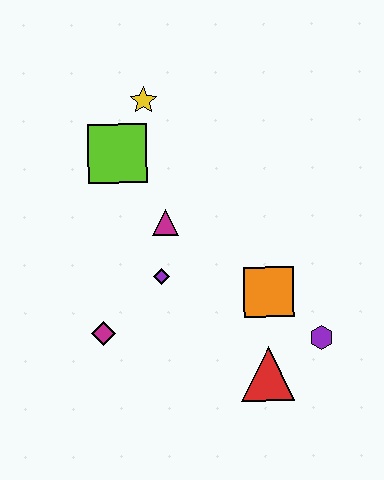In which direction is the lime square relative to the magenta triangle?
The lime square is above the magenta triangle.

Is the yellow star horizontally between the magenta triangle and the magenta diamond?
Yes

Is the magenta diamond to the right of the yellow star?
No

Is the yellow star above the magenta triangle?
Yes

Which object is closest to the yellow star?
The lime square is closest to the yellow star.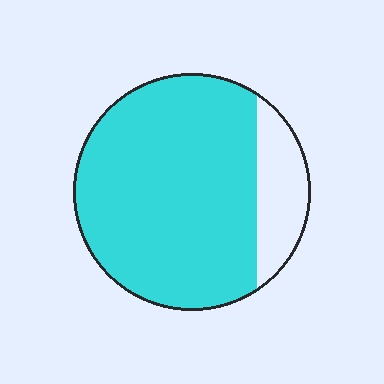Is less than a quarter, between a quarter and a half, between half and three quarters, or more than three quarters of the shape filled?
More than three quarters.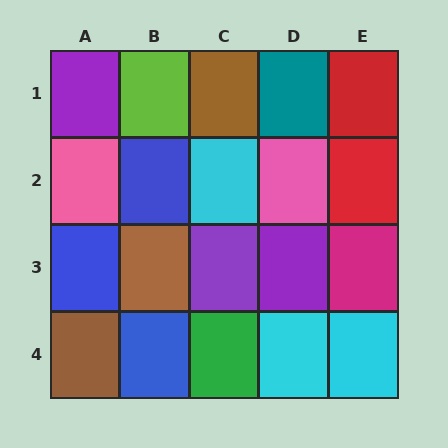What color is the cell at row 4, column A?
Brown.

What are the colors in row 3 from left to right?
Blue, brown, purple, purple, magenta.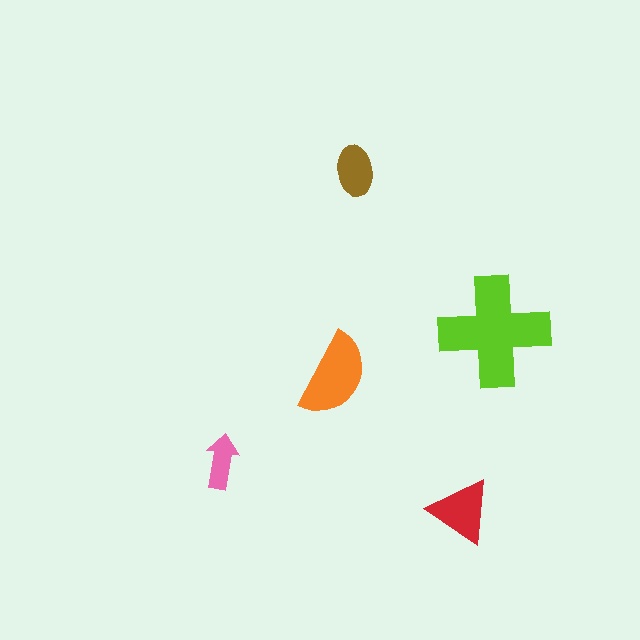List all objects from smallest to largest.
The pink arrow, the brown ellipse, the red triangle, the orange semicircle, the lime cross.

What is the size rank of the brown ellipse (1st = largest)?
4th.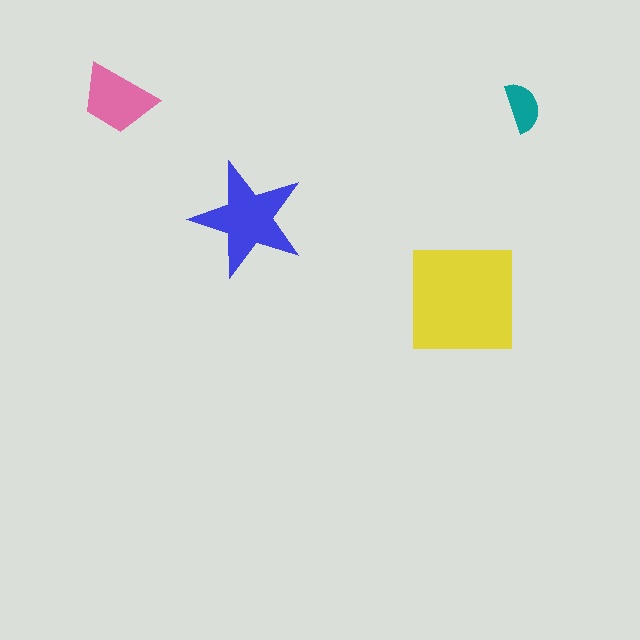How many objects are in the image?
There are 4 objects in the image.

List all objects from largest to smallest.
The yellow square, the blue star, the pink trapezoid, the teal semicircle.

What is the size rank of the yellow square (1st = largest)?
1st.